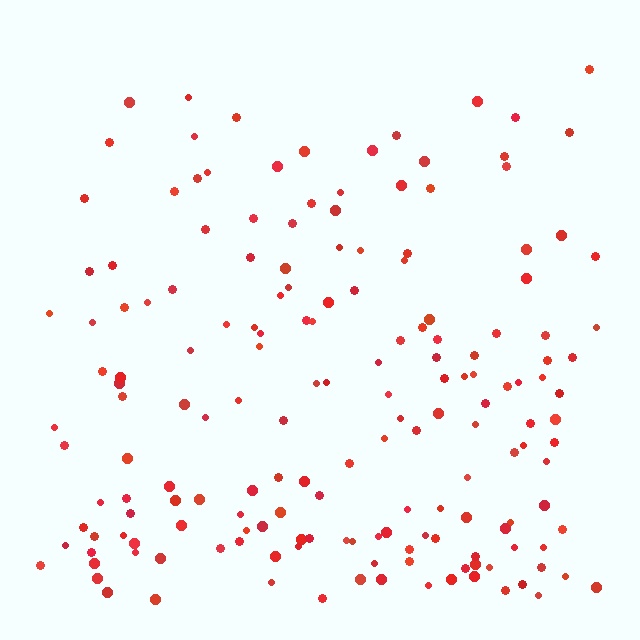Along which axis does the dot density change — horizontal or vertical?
Vertical.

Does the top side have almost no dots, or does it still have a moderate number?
Still a moderate number, just noticeably fewer than the bottom.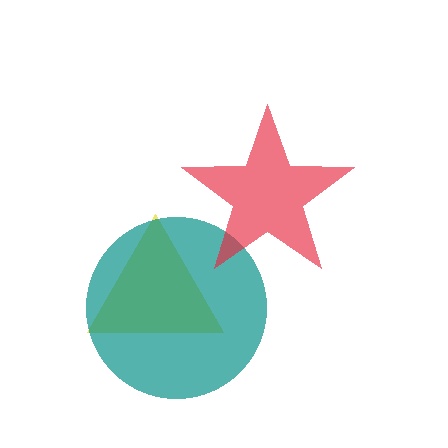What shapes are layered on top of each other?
The layered shapes are: a yellow triangle, a teal circle, a red star.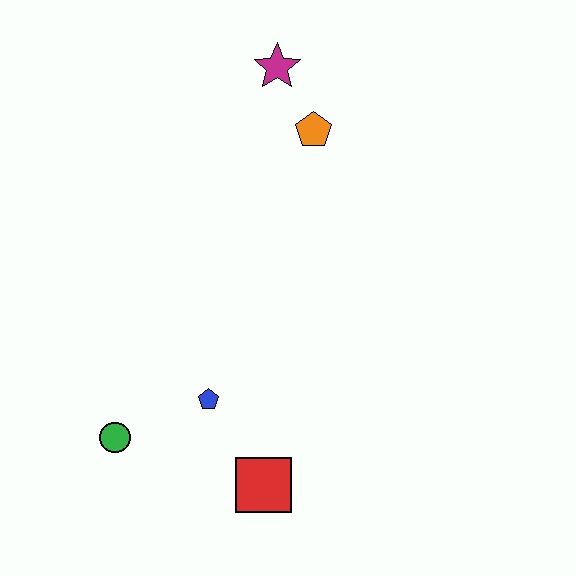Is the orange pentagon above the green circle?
Yes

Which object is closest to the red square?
The blue pentagon is closest to the red square.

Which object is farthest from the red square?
The magenta star is farthest from the red square.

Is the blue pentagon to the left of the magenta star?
Yes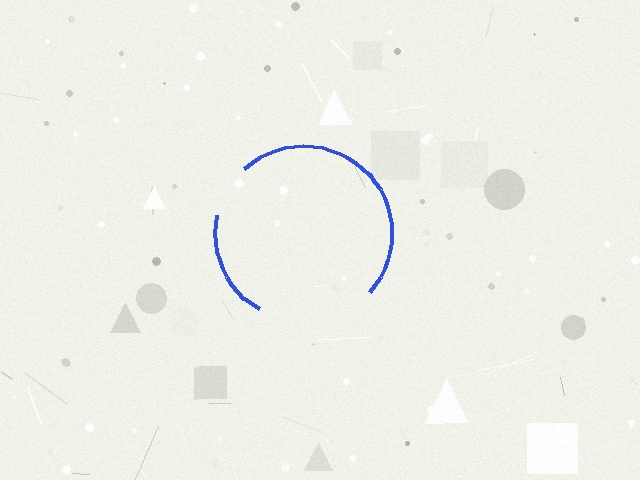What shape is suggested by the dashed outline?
The dashed outline suggests a circle.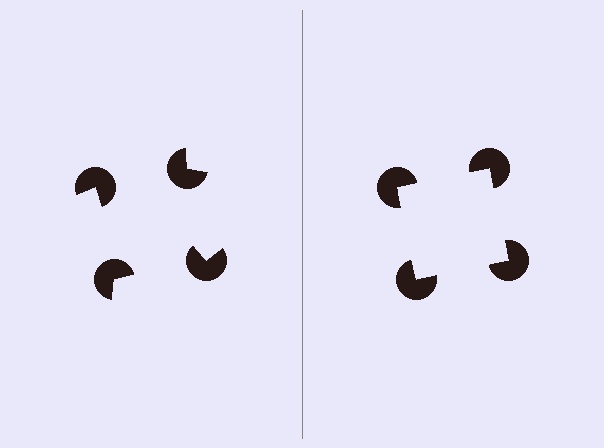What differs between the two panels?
The pac-man discs are positioned identically on both sides; only the wedge orientations differ. On the right they align to a square; on the left they are misaligned.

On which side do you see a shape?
An illusory square appears on the right side. On the left side the wedge cuts are rotated, so no coherent shape forms.